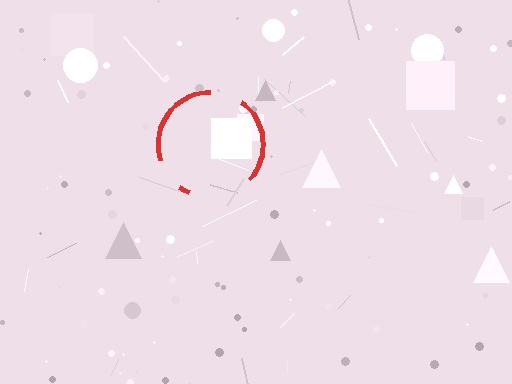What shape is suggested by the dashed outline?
The dashed outline suggests a circle.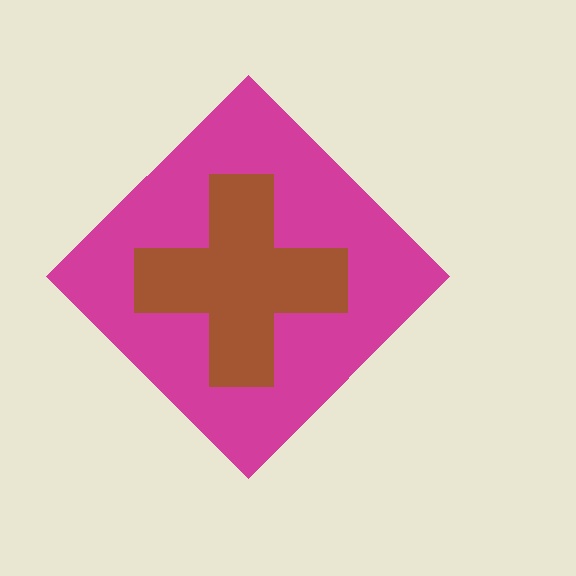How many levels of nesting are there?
2.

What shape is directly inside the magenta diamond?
The brown cross.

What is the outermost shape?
The magenta diamond.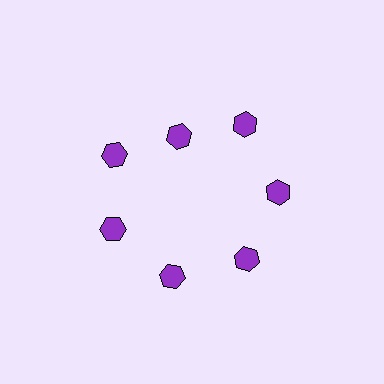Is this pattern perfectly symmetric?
No. The 7 purple hexagons are arranged in a ring, but one element near the 12 o'clock position is pulled inward toward the center, breaking the 7-fold rotational symmetry.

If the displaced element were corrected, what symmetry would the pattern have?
It would have 7-fold rotational symmetry — the pattern would map onto itself every 51 degrees.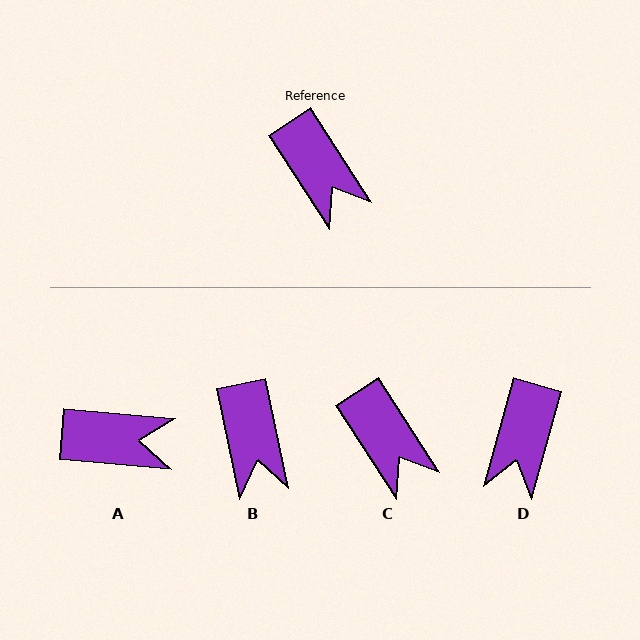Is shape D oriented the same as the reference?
No, it is off by about 48 degrees.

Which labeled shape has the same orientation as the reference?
C.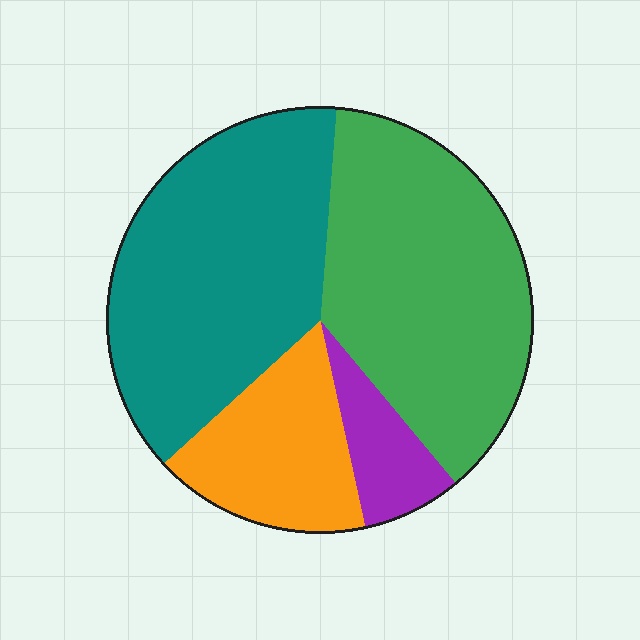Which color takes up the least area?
Purple, at roughly 10%.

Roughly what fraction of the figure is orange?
Orange covers around 15% of the figure.